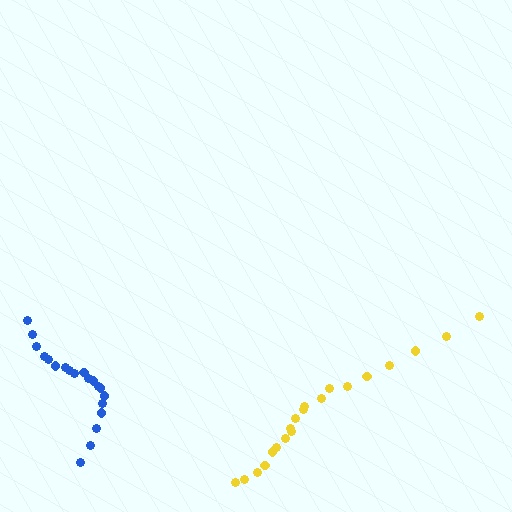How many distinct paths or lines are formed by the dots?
There are 2 distinct paths.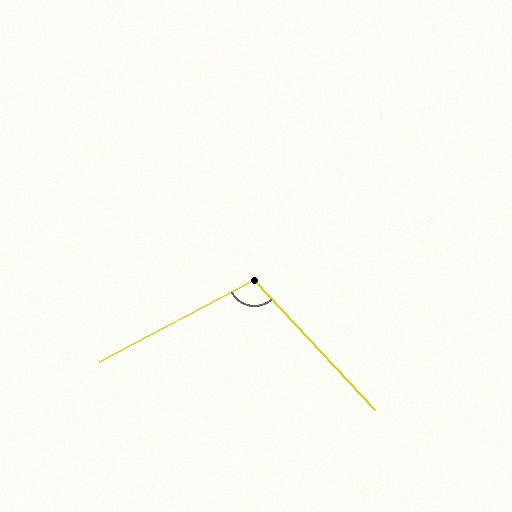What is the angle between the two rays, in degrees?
Approximately 105 degrees.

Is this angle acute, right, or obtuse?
It is obtuse.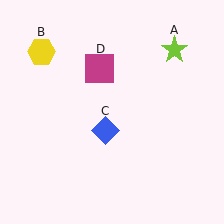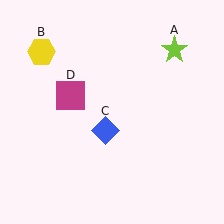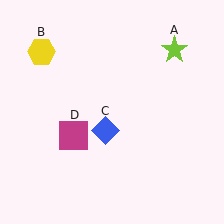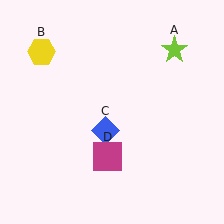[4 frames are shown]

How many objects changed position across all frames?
1 object changed position: magenta square (object D).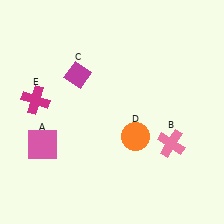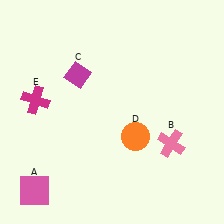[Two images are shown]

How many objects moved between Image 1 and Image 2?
1 object moved between the two images.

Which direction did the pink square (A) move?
The pink square (A) moved down.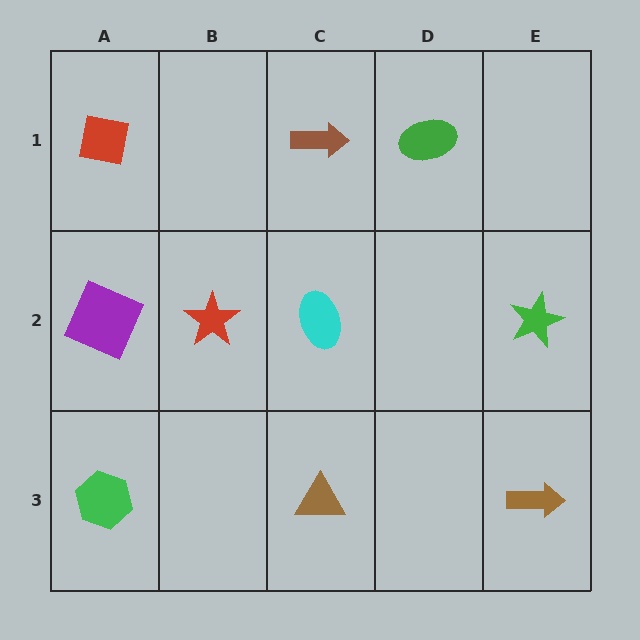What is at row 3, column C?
A brown triangle.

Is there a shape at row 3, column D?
No, that cell is empty.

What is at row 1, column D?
A green ellipse.